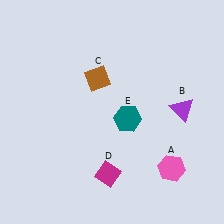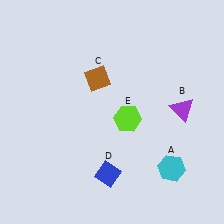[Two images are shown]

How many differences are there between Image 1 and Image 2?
There are 3 differences between the two images.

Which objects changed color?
A changed from pink to cyan. D changed from magenta to blue. E changed from teal to lime.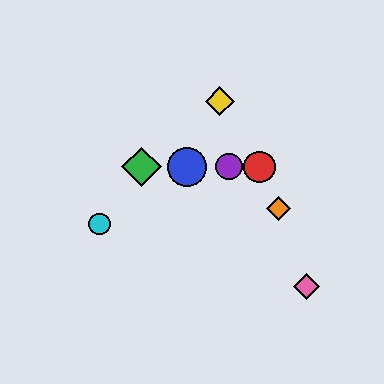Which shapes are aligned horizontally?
The red circle, the blue circle, the green diamond, the purple circle are aligned horizontally.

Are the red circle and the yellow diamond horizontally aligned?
No, the red circle is at y≈167 and the yellow diamond is at y≈101.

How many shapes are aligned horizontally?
4 shapes (the red circle, the blue circle, the green diamond, the purple circle) are aligned horizontally.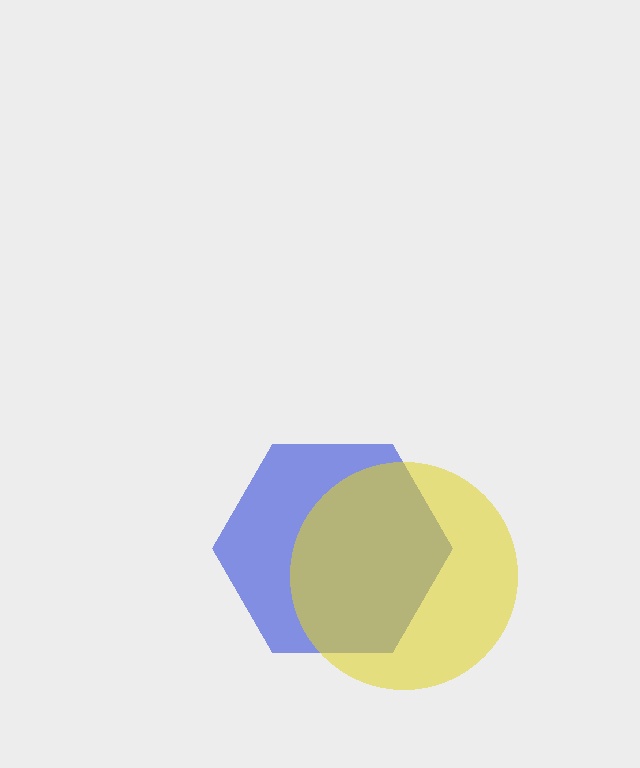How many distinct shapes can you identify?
There are 2 distinct shapes: a blue hexagon, a yellow circle.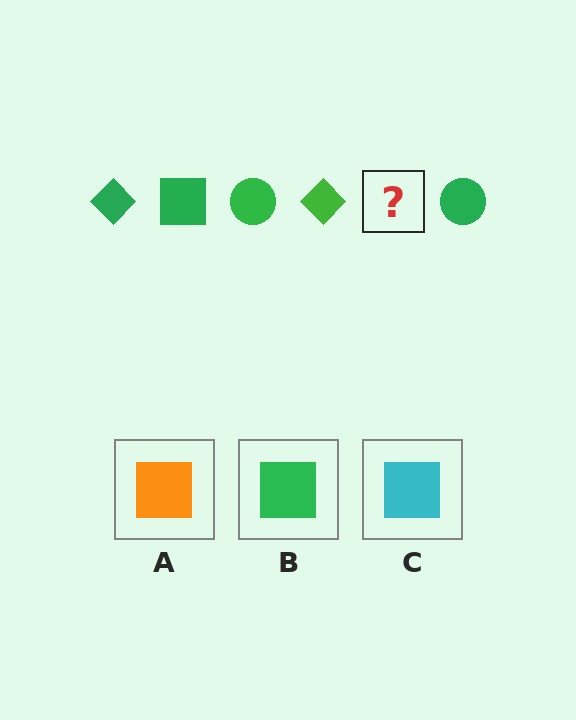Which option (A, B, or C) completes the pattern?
B.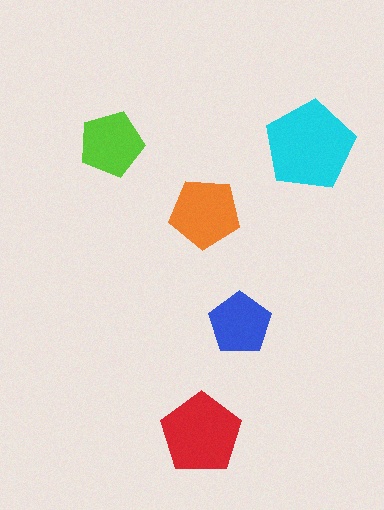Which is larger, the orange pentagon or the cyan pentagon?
The cyan one.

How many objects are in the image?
There are 5 objects in the image.